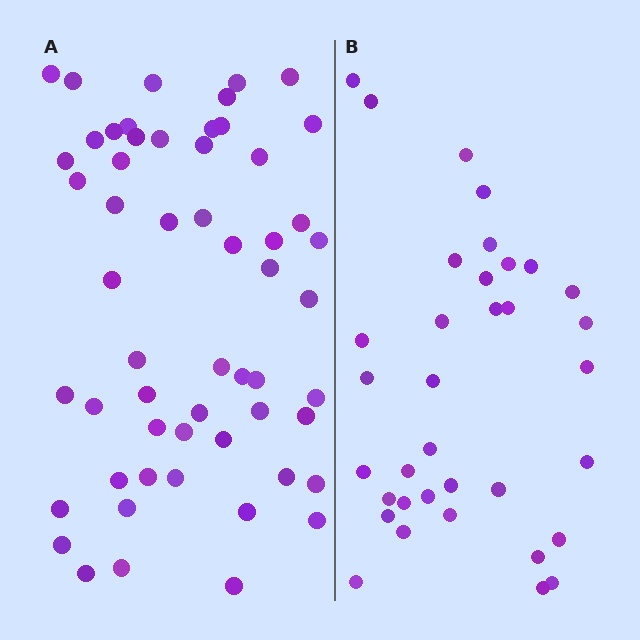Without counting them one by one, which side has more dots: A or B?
Region A (the left region) has more dots.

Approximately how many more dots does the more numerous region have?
Region A has approximately 20 more dots than region B.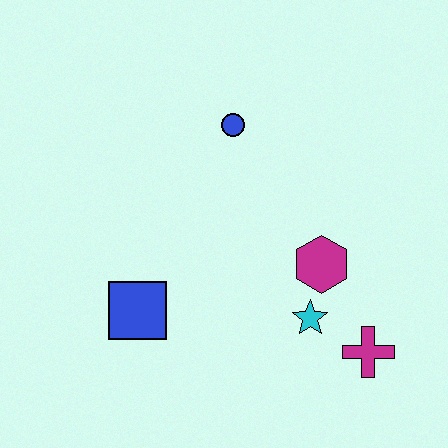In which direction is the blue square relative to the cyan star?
The blue square is to the left of the cyan star.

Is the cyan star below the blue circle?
Yes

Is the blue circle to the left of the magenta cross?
Yes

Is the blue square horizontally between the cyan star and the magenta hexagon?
No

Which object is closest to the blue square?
The cyan star is closest to the blue square.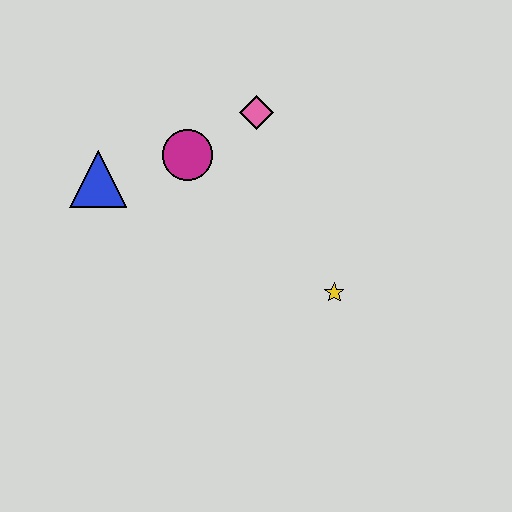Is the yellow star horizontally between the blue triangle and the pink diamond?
No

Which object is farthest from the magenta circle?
The yellow star is farthest from the magenta circle.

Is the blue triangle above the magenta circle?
No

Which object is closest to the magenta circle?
The pink diamond is closest to the magenta circle.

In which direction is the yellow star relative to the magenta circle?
The yellow star is to the right of the magenta circle.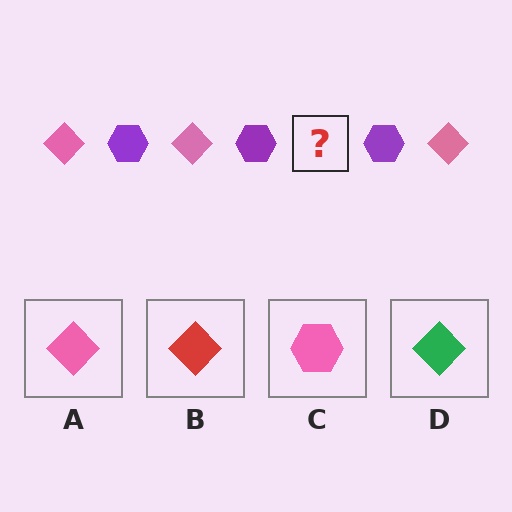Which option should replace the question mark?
Option A.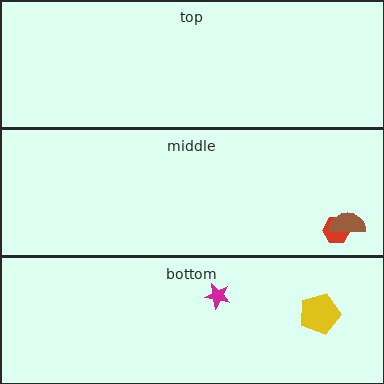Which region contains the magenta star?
The bottom region.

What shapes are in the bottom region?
The magenta star, the yellow pentagon.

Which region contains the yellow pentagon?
The bottom region.